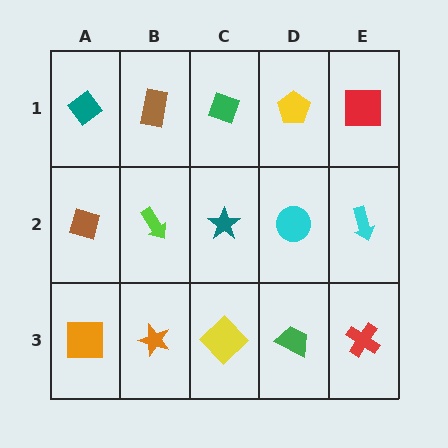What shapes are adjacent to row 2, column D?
A yellow pentagon (row 1, column D), a green trapezoid (row 3, column D), a teal star (row 2, column C), a cyan arrow (row 2, column E).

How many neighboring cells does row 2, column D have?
4.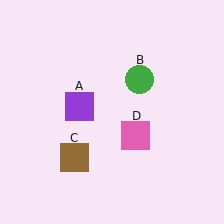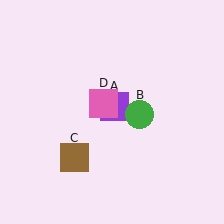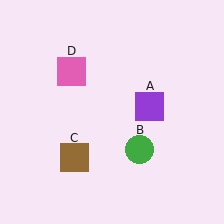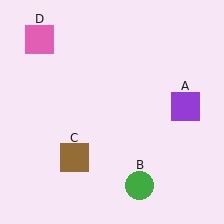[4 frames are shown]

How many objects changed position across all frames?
3 objects changed position: purple square (object A), green circle (object B), pink square (object D).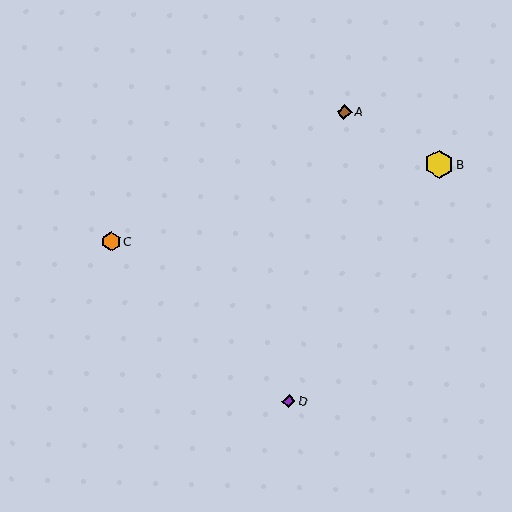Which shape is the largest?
The yellow hexagon (labeled B) is the largest.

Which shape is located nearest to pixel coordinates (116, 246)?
The orange hexagon (labeled C) at (111, 241) is nearest to that location.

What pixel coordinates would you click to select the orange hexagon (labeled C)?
Click at (111, 241) to select the orange hexagon C.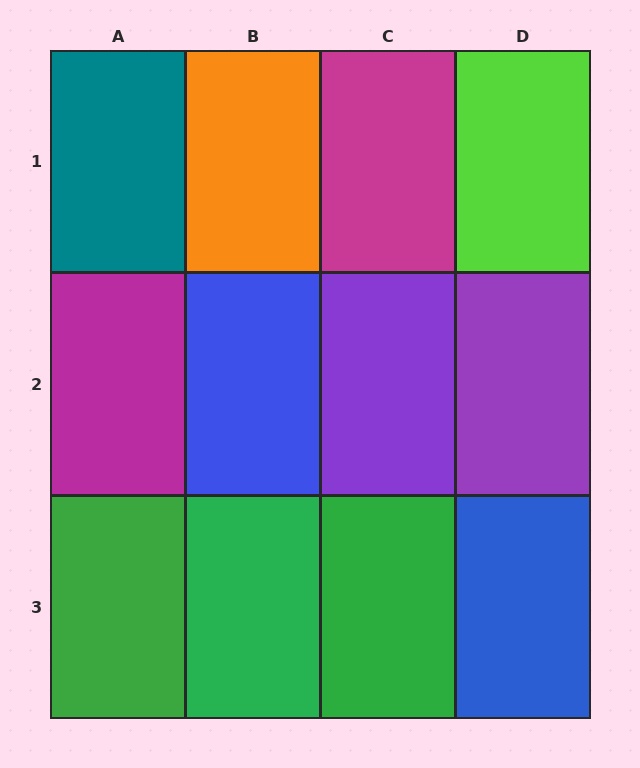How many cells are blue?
2 cells are blue.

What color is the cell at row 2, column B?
Blue.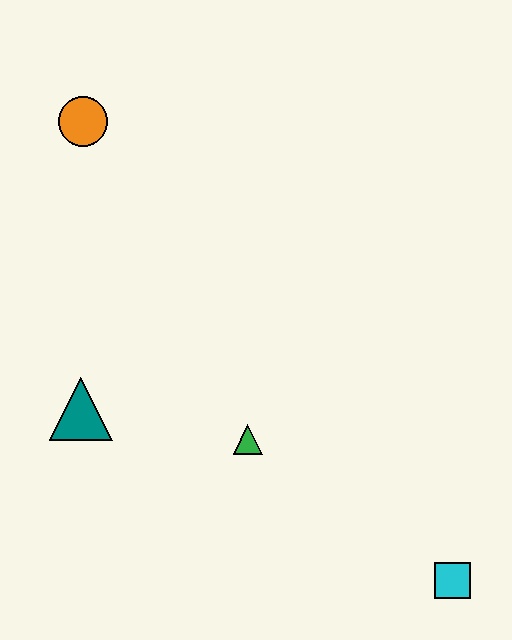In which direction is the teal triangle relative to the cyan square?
The teal triangle is to the left of the cyan square.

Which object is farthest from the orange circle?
The cyan square is farthest from the orange circle.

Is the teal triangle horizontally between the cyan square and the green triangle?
No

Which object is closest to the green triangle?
The teal triangle is closest to the green triangle.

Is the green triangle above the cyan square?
Yes